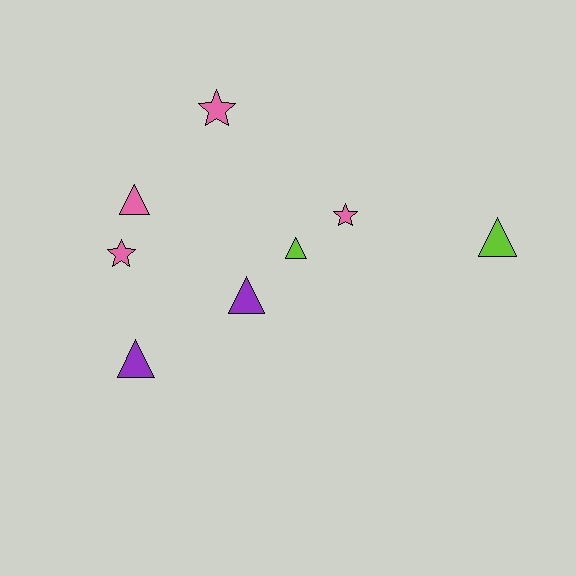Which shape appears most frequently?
Triangle, with 5 objects.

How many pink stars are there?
There are 3 pink stars.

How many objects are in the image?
There are 8 objects.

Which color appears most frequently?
Pink, with 4 objects.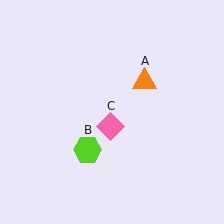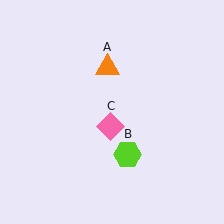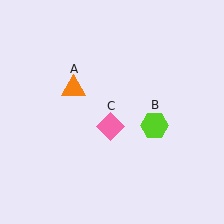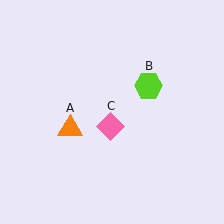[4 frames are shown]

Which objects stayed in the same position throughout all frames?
Pink diamond (object C) remained stationary.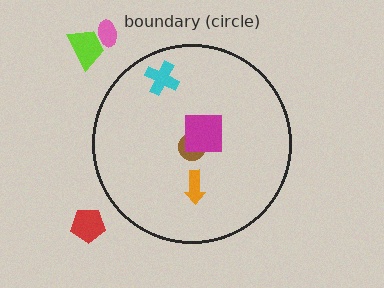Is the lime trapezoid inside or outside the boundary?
Outside.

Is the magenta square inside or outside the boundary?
Inside.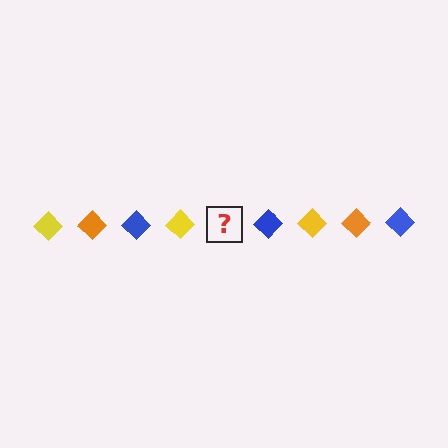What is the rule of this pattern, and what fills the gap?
The rule is that the pattern cycles through yellow, orange, blue diamonds. The gap should be filled with an orange diamond.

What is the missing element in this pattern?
The missing element is an orange diamond.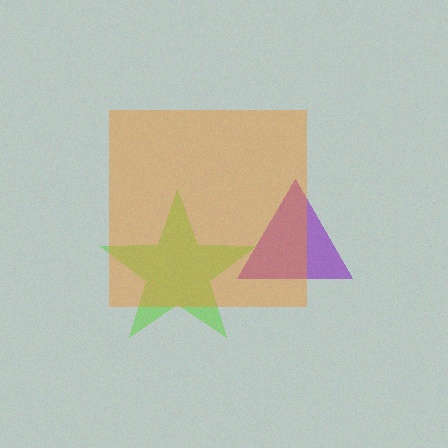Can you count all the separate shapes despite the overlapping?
Yes, there are 3 separate shapes.